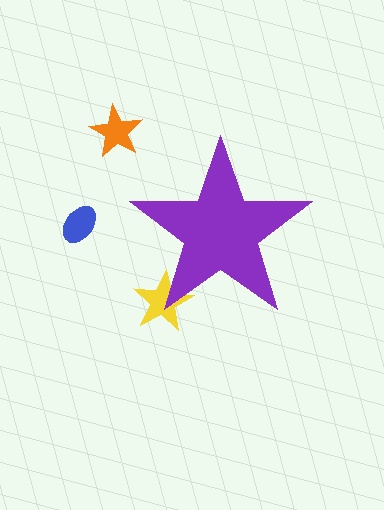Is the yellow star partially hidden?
Yes, the yellow star is partially hidden behind the purple star.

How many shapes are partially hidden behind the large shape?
1 shape is partially hidden.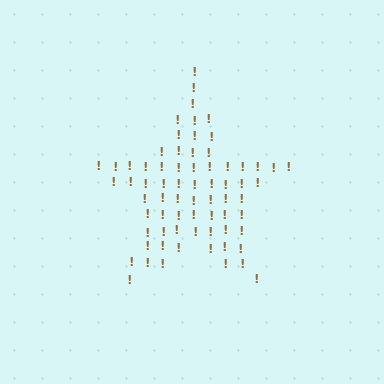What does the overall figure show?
The overall figure shows a star.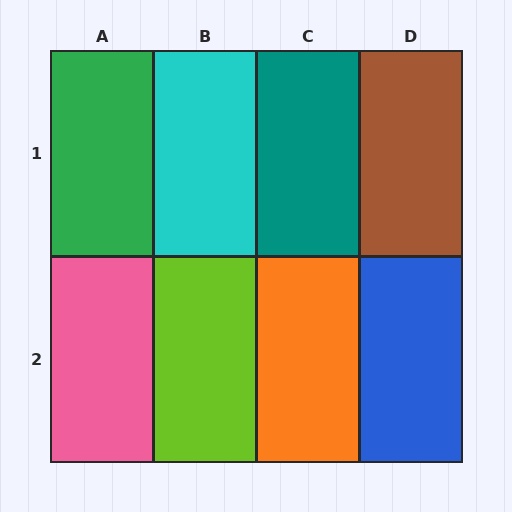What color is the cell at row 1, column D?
Brown.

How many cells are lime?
1 cell is lime.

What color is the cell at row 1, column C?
Teal.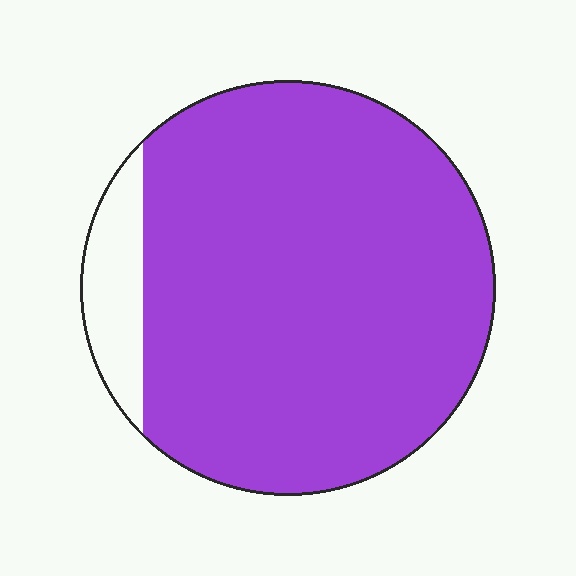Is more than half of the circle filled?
Yes.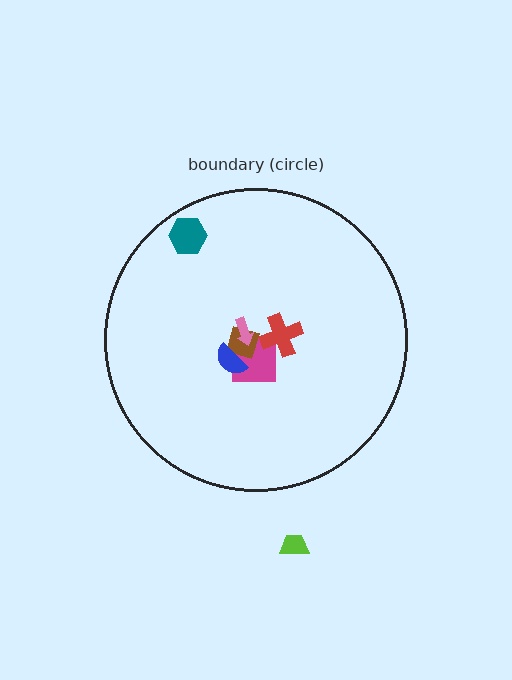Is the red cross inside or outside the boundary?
Inside.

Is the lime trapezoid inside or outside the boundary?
Outside.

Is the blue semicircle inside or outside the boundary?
Inside.